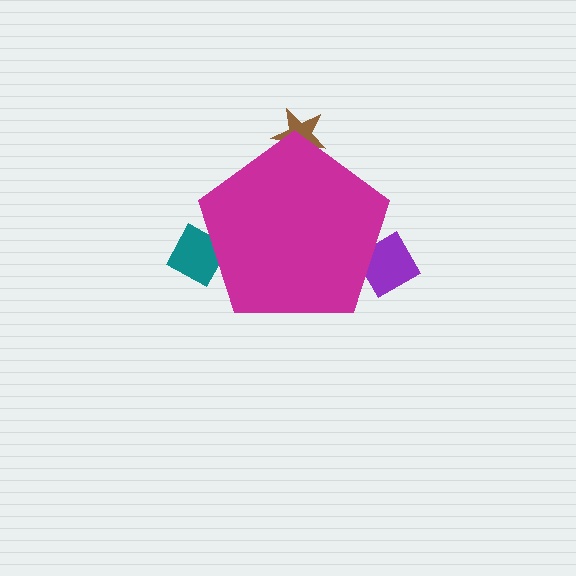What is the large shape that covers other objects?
A magenta pentagon.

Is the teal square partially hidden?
Yes, the teal square is partially hidden behind the magenta pentagon.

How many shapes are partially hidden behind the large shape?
3 shapes are partially hidden.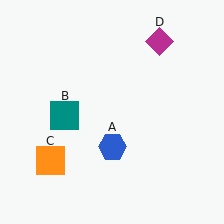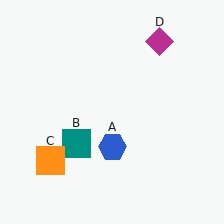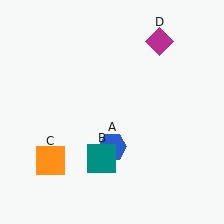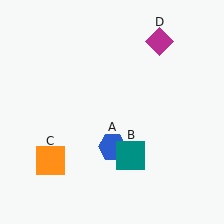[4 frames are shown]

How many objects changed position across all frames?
1 object changed position: teal square (object B).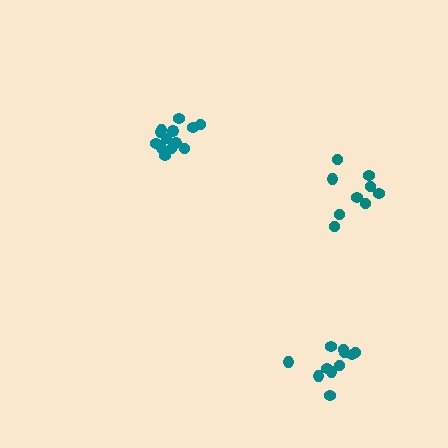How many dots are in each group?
Group 1: 11 dots, Group 2: 9 dots, Group 3: 13 dots (33 total).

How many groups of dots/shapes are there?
There are 3 groups.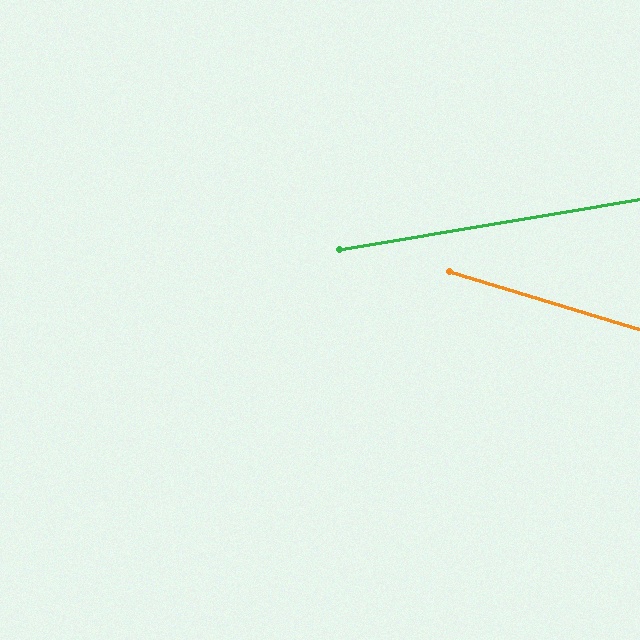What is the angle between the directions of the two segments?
Approximately 26 degrees.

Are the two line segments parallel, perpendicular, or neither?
Neither parallel nor perpendicular — they differ by about 26°.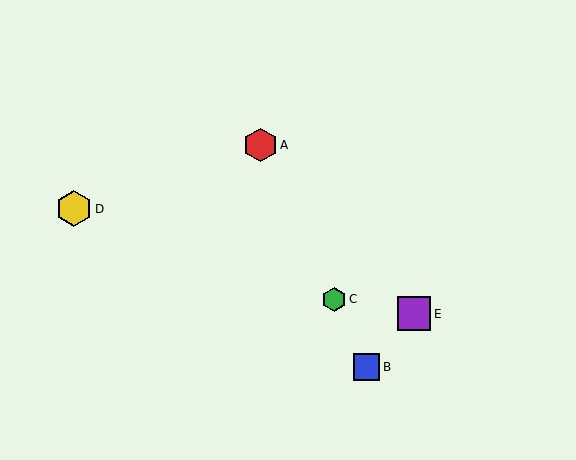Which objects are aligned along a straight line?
Objects A, B, C are aligned along a straight line.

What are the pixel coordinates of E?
Object E is at (414, 314).